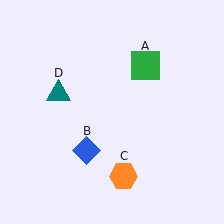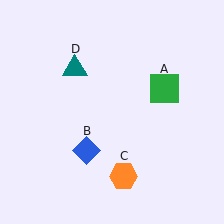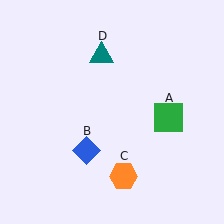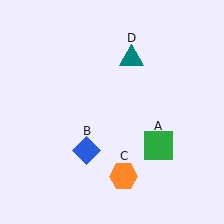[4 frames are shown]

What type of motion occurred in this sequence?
The green square (object A), teal triangle (object D) rotated clockwise around the center of the scene.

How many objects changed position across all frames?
2 objects changed position: green square (object A), teal triangle (object D).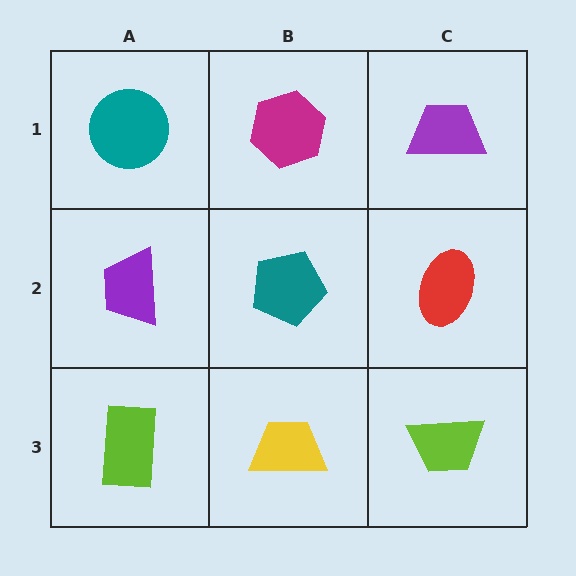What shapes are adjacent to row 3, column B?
A teal pentagon (row 2, column B), a lime rectangle (row 3, column A), a lime trapezoid (row 3, column C).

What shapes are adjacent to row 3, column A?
A purple trapezoid (row 2, column A), a yellow trapezoid (row 3, column B).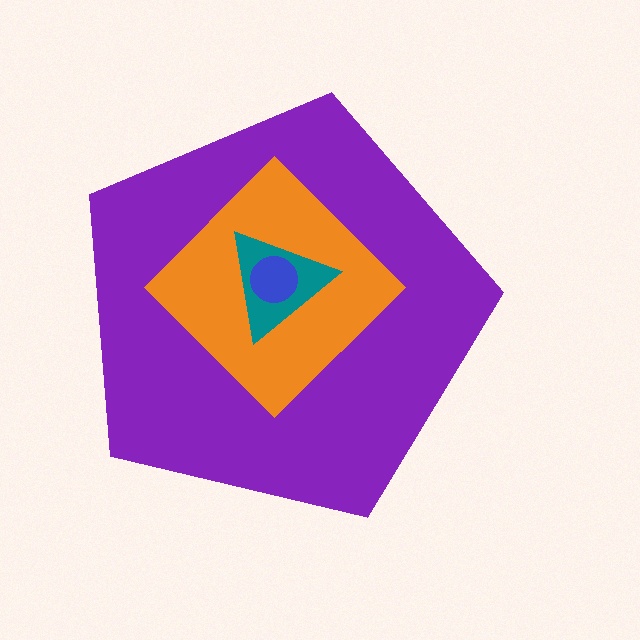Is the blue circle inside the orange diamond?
Yes.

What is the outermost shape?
The purple pentagon.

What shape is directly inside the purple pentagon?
The orange diamond.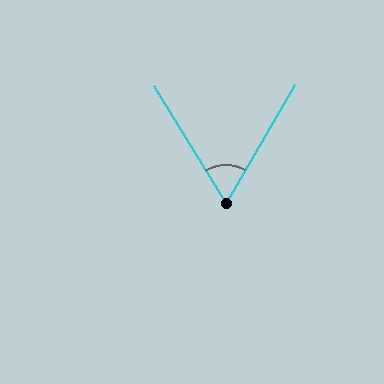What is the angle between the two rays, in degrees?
Approximately 62 degrees.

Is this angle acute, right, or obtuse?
It is acute.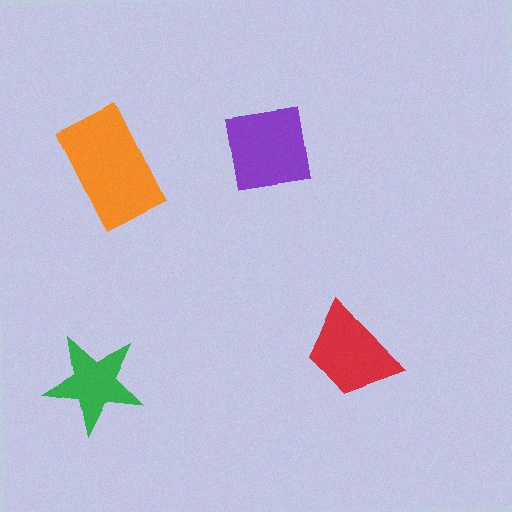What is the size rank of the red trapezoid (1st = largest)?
3rd.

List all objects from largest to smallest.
The orange rectangle, the purple square, the red trapezoid, the green star.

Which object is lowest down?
The green star is bottommost.